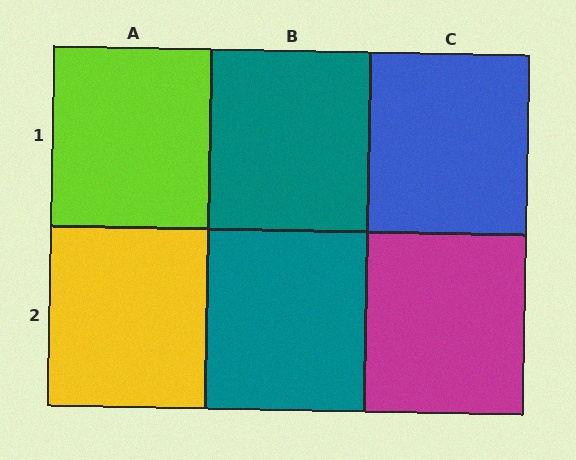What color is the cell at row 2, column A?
Yellow.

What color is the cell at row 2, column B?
Teal.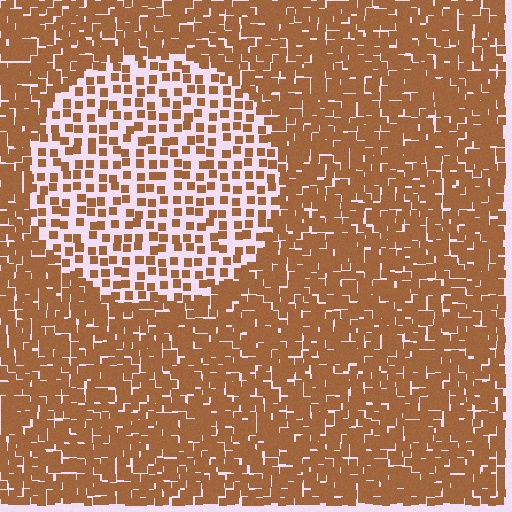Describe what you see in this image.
The image contains small brown elements arranged at two different densities. A circle-shaped region is visible where the elements are less densely packed than the surrounding area.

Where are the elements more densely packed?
The elements are more densely packed outside the circle boundary.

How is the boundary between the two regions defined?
The boundary is defined by a change in element density (approximately 2.4x ratio). All elements are the same color, size, and shape.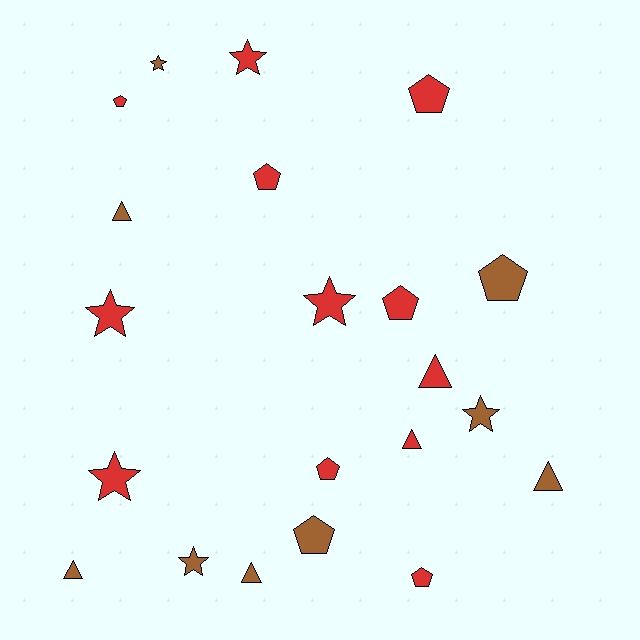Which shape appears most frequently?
Pentagon, with 8 objects.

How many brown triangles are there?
There are 4 brown triangles.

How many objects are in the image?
There are 21 objects.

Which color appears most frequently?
Red, with 12 objects.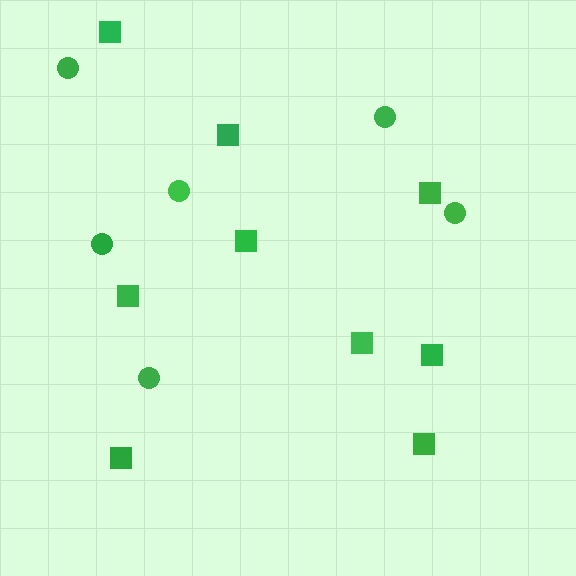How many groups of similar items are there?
There are 2 groups: one group of circles (6) and one group of squares (9).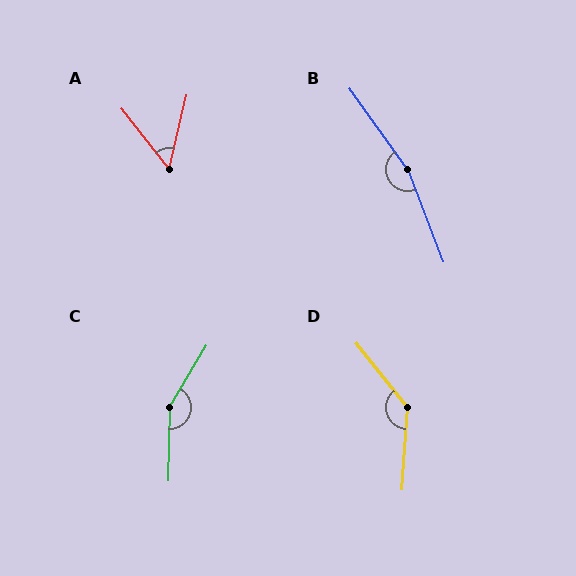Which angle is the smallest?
A, at approximately 51 degrees.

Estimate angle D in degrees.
Approximately 138 degrees.